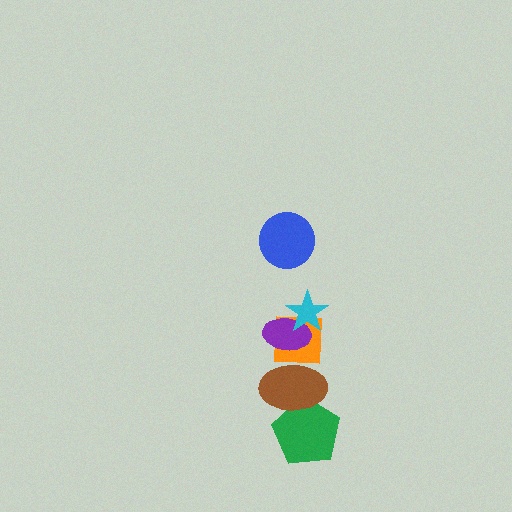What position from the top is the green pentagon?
The green pentagon is 6th from the top.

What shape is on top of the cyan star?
The blue circle is on top of the cyan star.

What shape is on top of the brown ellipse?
The orange square is on top of the brown ellipse.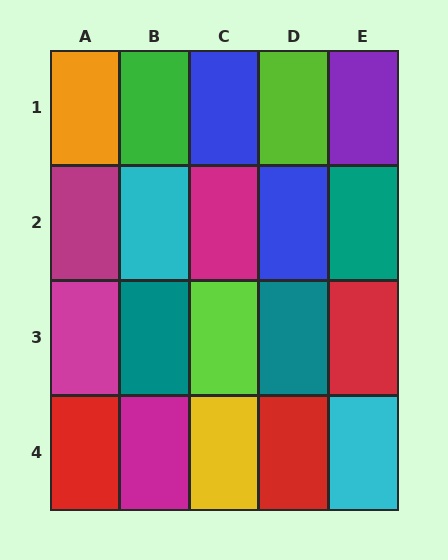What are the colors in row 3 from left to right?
Magenta, teal, lime, teal, red.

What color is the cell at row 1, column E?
Purple.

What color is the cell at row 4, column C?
Yellow.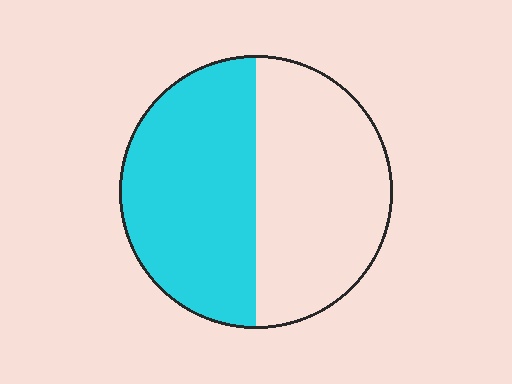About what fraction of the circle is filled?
About one half (1/2).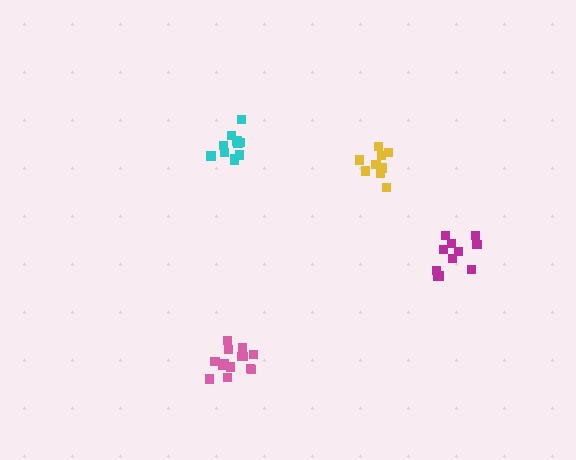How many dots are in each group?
Group 1: 14 dots, Group 2: 9 dots, Group 3: 11 dots, Group 4: 11 dots (45 total).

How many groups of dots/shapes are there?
There are 4 groups.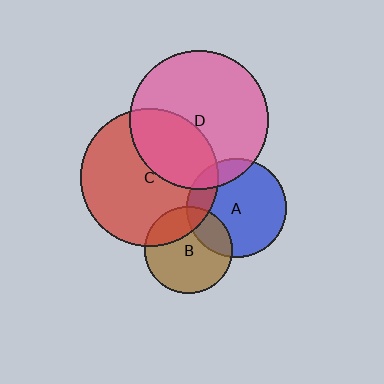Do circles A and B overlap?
Yes.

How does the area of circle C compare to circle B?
Approximately 2.5 times.